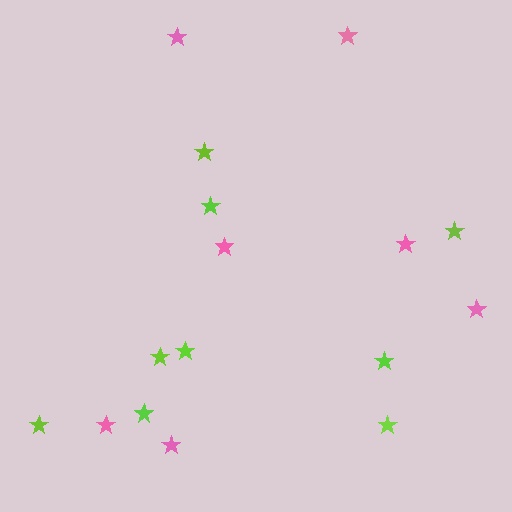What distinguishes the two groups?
There are 2 groups: one group of pink stars (7) and one group of lime stars (9).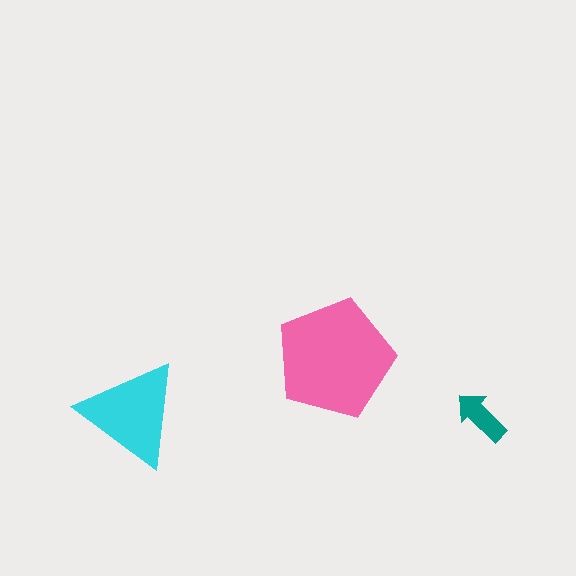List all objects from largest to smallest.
The pink pentagon, the cyan triangle, the teal arrow.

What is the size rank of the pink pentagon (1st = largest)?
1st.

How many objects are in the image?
There are 3 objects in the image.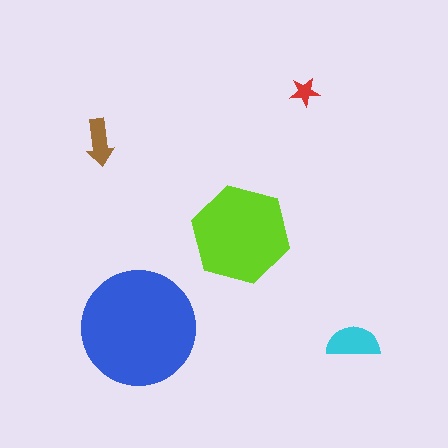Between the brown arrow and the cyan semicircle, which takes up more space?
The cyan semicircle.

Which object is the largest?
The blue circle.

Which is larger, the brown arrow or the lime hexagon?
The lime hexagon.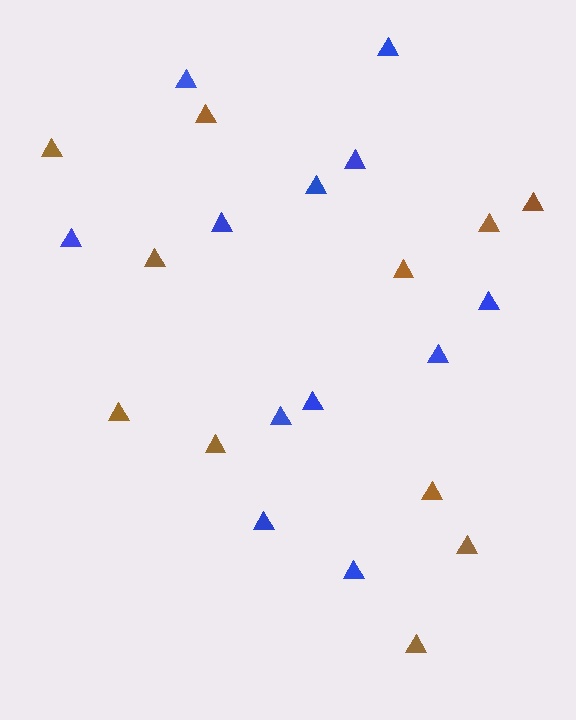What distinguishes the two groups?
There are 2 groups: one group of brown triangles (11) and one group of blue triangles (12).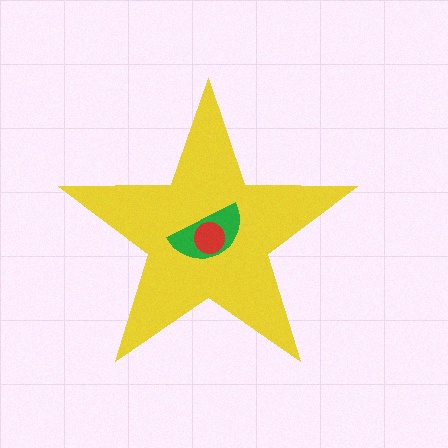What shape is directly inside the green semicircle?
The red circle.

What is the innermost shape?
The red circle.